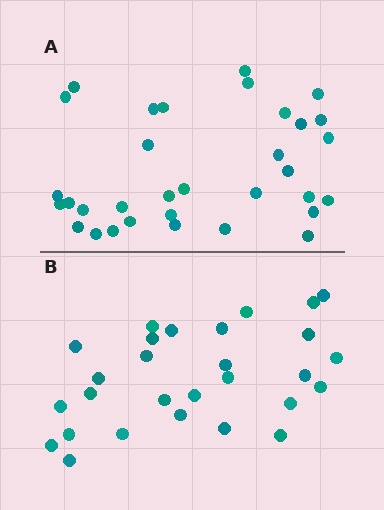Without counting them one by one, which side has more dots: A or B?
Region A (the top region) has more dots.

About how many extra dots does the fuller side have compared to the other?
Region A has about 5 more dots than region B.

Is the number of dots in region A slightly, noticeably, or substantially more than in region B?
Region A has only slightly more — the two regions are fairly close. The ratio is roughly 1.2 to 1.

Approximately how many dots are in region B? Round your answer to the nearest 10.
About 30 dots. (The exact count is 28, which rounds to 30.)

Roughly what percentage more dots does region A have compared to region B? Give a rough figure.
About 20% more.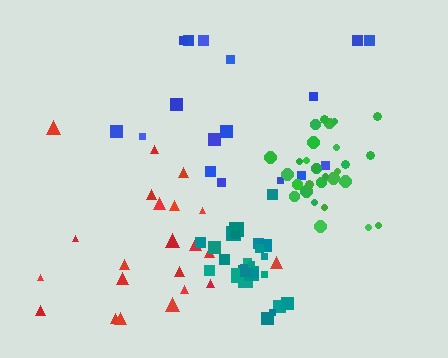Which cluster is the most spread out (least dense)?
Blue.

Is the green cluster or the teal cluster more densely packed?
Teal.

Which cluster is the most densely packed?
Teal.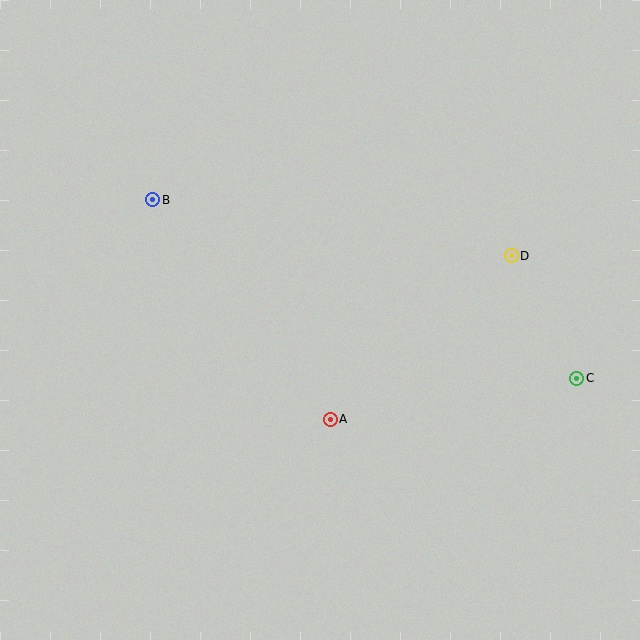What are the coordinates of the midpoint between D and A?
The midpoint between D and A is at (421, 338).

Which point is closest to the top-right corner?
Point D is closest to the top-right corner.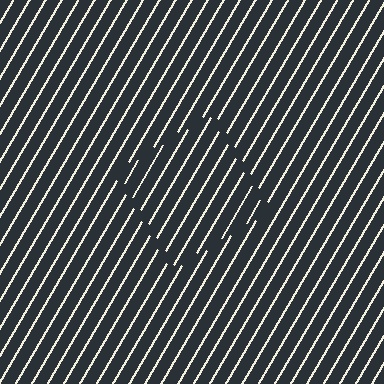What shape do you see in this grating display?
An illusory square. The interior of the shape contains the same grating, shifted by half a period — the contour is defined by the phase discontinuity where line-ends from the inner and outer gratings abut.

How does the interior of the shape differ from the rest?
The interior of the shape contains the same grating, shifted by half a period — the contour is defined by the phase discontinuity where line-ends from the inner and outer gratings abut.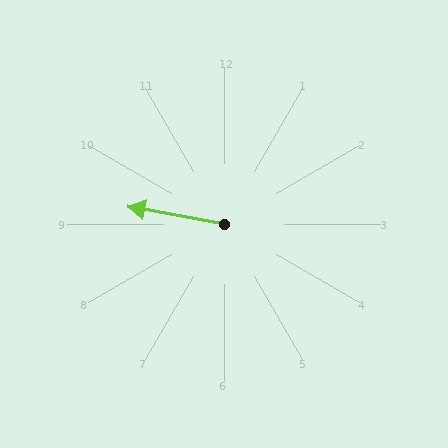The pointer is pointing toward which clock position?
Roughly 9 o'clock.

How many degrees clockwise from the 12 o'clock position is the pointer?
Approximately 280 degrees.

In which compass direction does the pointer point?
West.